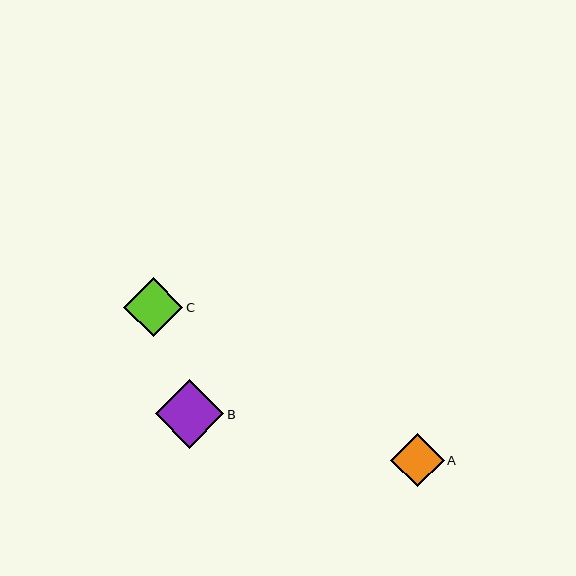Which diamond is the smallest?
Diamond A is the smallest with a size of approximately 53 pixels.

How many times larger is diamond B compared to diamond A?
Diamond B is approximately 1.3 times the size of diamond A.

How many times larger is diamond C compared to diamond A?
Diamond C is approximately 1.1 times the size of diamond A.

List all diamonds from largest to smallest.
From largest to smallest: B, C, A.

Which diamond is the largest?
Diamond B is the largest with a size of approximately 69 pixels.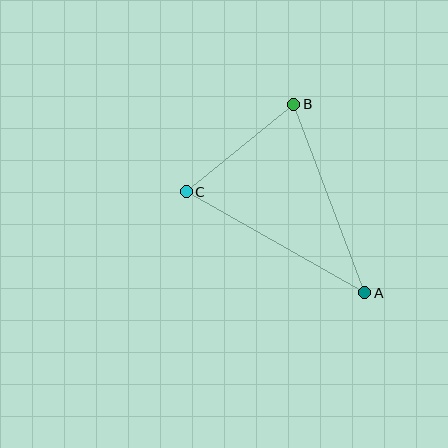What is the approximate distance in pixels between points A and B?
The distance between A and B is approximately 202 pixels.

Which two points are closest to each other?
Points B and C are closest to each other.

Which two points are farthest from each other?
Points A and C are farthest from each other.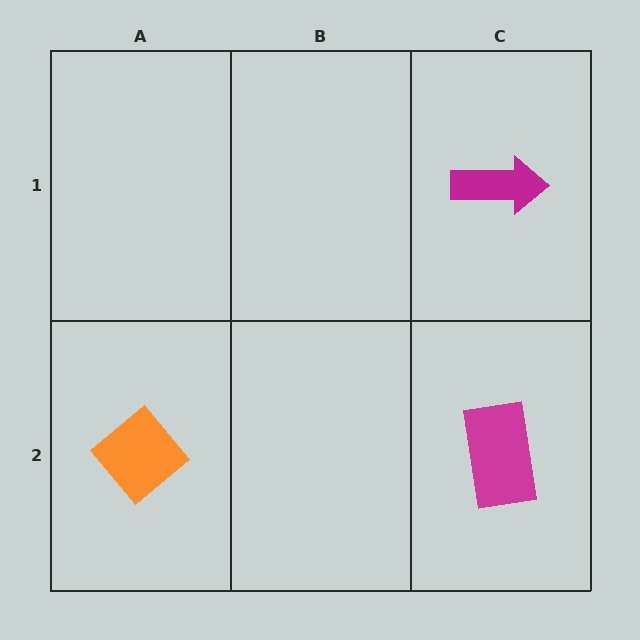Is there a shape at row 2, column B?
No, that cell is empty.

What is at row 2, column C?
A magenta rectangle.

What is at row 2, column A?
An orange diamond.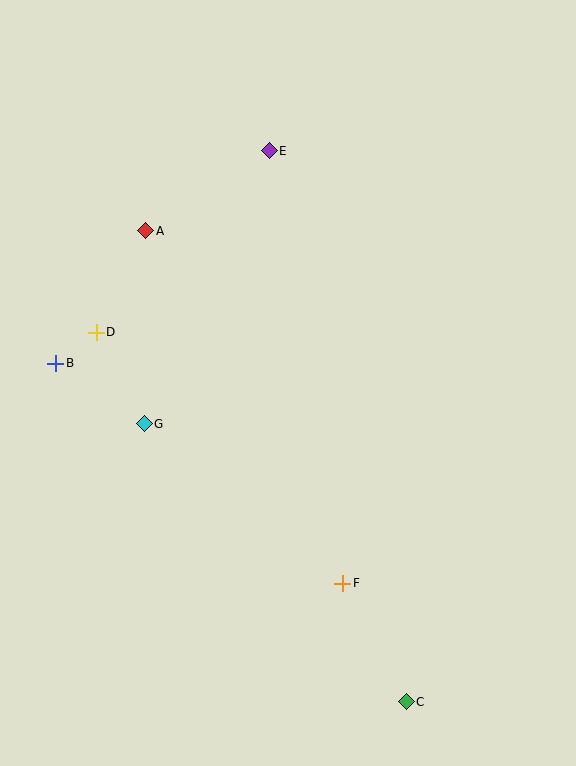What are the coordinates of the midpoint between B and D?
The midpoint between B and D is at (76, 348).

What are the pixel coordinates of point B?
Point B is at (56, 363).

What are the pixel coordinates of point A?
Point A is at (146, 231).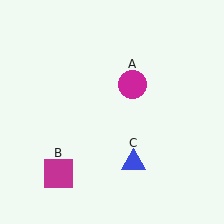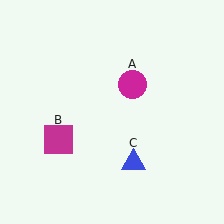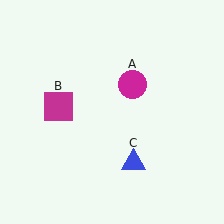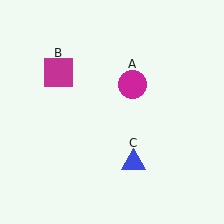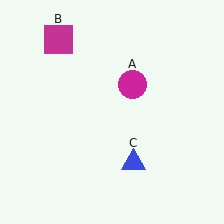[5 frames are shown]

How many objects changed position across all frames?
1 object changed position: magenta square (object B).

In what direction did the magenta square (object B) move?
The magenta square (object B) moved up.